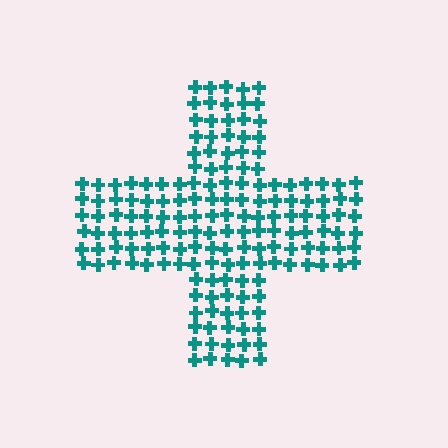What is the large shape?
The large shape is a cross.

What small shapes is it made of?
It is made of small crosses.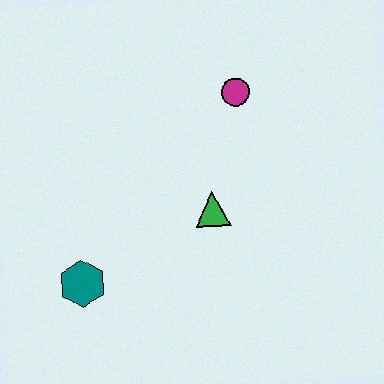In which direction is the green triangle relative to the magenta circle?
The green triangle is below the magenta circle.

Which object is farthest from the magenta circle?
The teal hexagon is farthest from the magenta circle.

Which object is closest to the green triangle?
The magenta circle is closest to the green triangle.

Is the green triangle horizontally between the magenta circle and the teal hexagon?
Yes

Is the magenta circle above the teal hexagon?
Yes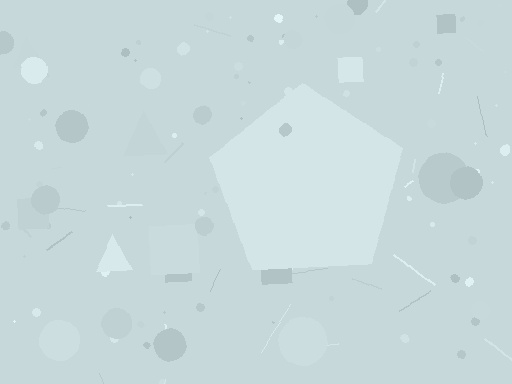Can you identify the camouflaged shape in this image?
The camouflaged shape is a pentagon.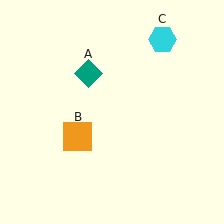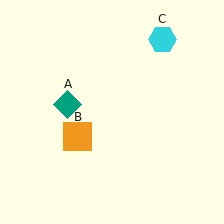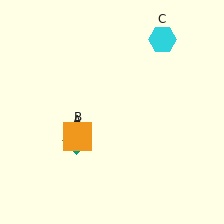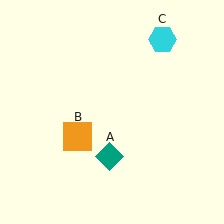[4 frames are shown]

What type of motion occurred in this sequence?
The teal diamond (object A) rotated counterclockwise around the center of the scene.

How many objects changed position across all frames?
1 object changed position: teal diamond (object A).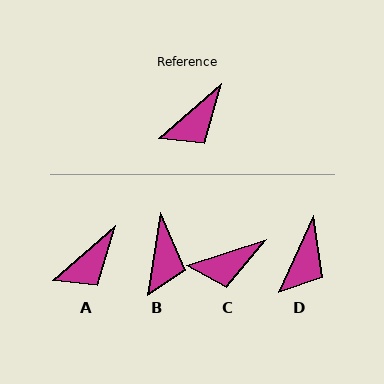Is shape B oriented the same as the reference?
No, it is off by about 40 degrees.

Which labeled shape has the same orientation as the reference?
A.